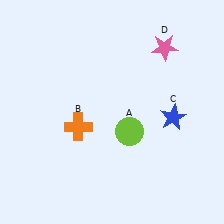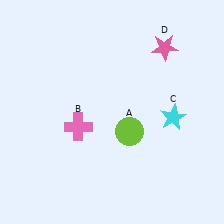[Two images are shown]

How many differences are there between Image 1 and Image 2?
There are 2 differences between the two images.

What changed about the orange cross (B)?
In Image 1, B is orange. In Image 2, it changed to pink.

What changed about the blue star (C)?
In Image 1, C is blue. In Image 2, it changed to cyan.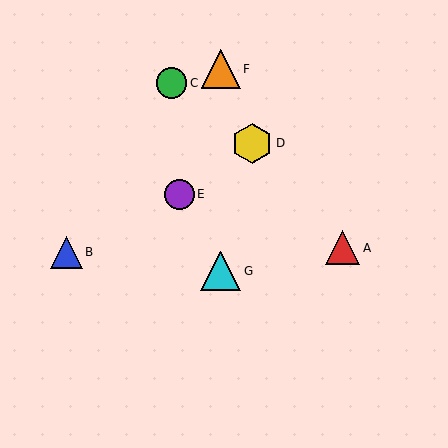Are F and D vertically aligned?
No, F is at x≈221 and D is at x≈252.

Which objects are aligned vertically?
Objects F, G are aligned vertically.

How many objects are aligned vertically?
2 objects (F, G) are aligned vertically.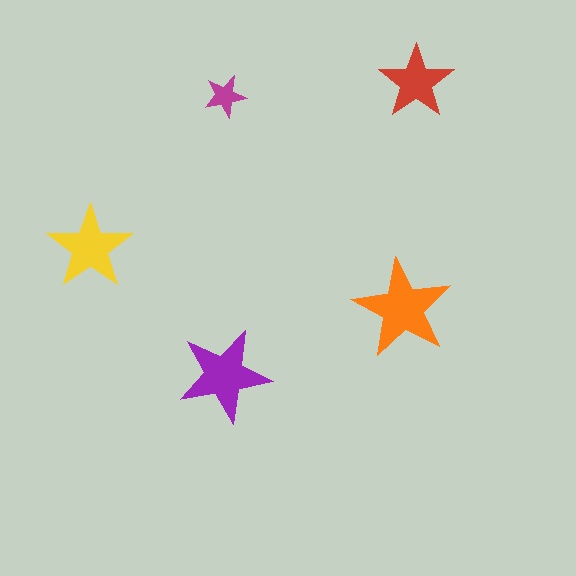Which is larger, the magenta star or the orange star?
The orange one.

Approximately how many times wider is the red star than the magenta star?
About 1.5 times wider.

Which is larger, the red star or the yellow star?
The yellow one.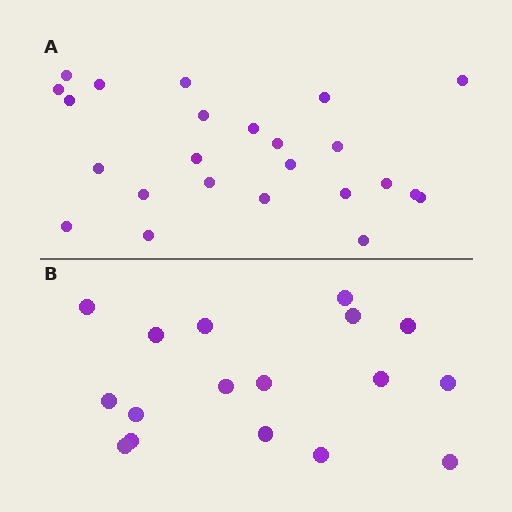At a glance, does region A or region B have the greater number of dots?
Region A (the top region) has more dots.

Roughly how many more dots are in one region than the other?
Region A has roughly 8 or so more dots than region B.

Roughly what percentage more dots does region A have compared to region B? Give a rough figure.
About 40% more.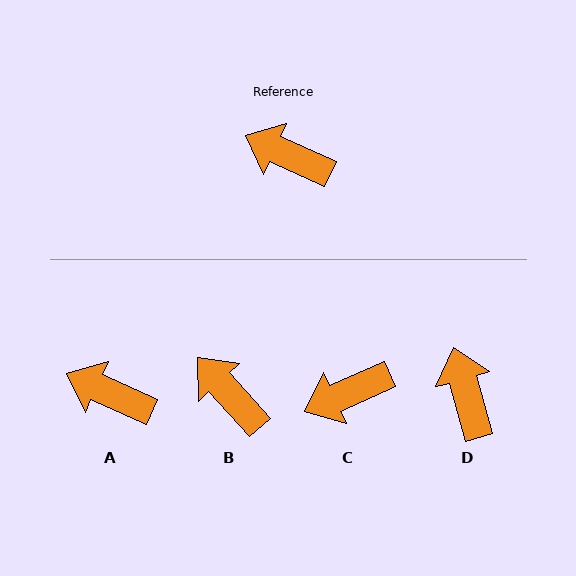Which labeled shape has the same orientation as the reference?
A.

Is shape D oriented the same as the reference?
No, it is off by about 50 degrees.